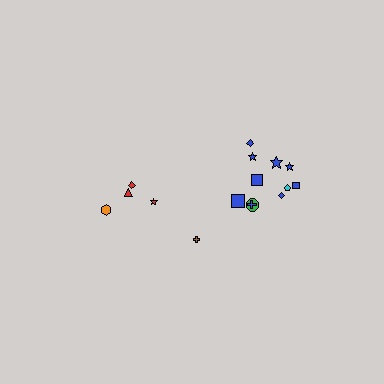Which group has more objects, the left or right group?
The right group.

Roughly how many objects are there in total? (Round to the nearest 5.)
Roughly 15 objects in total.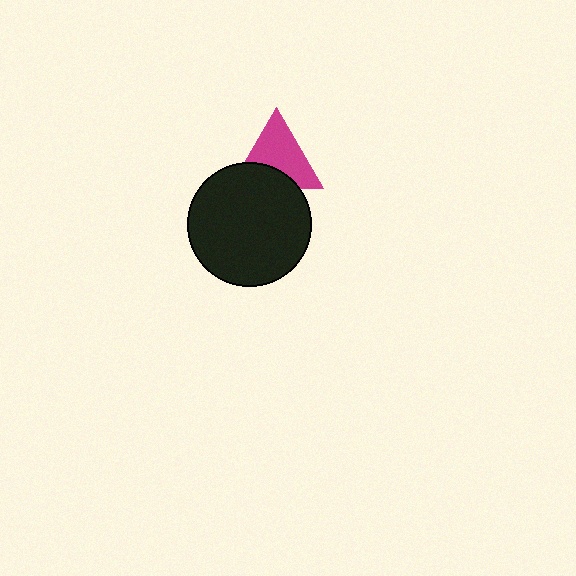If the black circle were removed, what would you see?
You would see the complete magenta triangle.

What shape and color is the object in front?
The object in front is a black circle.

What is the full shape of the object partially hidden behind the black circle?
The partially hidden object is a magenta triangle.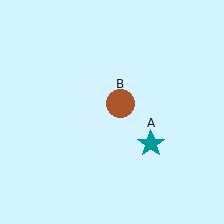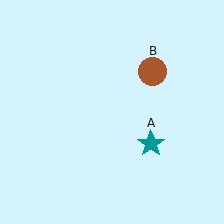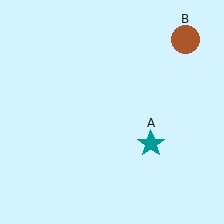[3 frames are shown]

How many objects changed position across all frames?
1 object changed position: brown circle (object B).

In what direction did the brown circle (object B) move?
The brown circle (object B) moved up and to the right.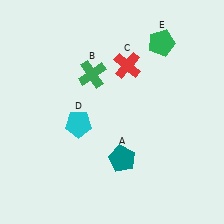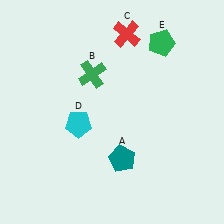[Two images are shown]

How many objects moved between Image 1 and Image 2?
1 object moved between the two images.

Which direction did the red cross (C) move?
The red cross (C) moved up.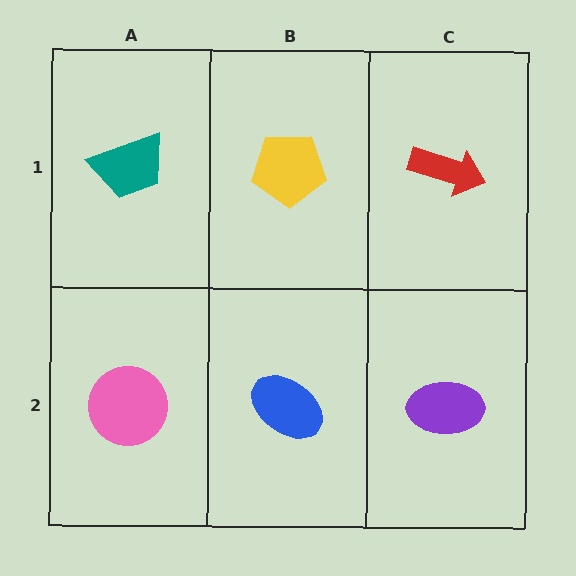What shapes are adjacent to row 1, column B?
A blue ellipse (row 2, column B), a teal trapezoid (row 1, column A), a red arrow (row 1, column C).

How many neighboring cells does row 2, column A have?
2.